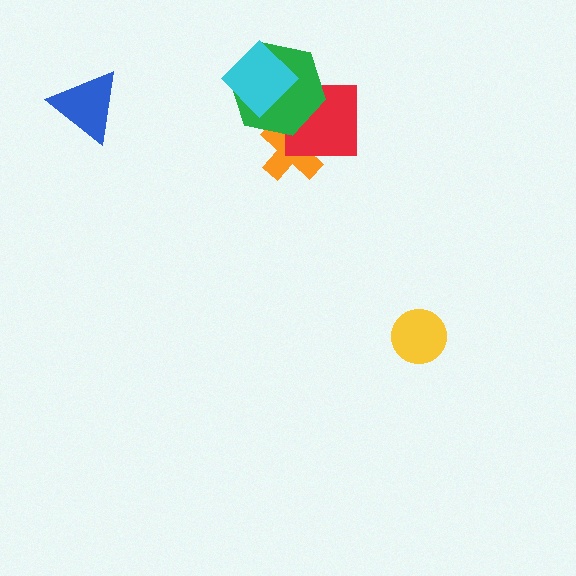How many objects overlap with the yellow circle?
0 objects overlap with the yellow circle.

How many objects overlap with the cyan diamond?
1 object overlaps with the cyan diamond.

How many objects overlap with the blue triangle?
0 objects overlap with the blue triangle.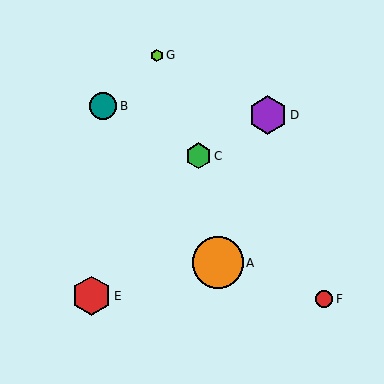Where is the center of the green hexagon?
The center of the green hexagon is at (199, 156).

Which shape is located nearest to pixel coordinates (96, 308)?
The red hexagon (labeled E) at (91, 296) is nearest to that location.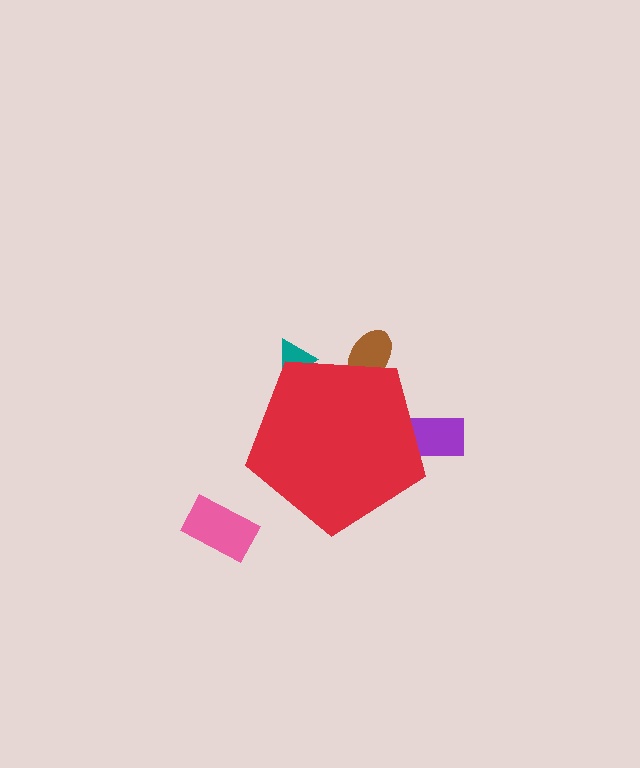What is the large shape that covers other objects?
A red pentagon.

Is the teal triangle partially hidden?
Yes, the teal triangle is partially hidden behind the red pentagon.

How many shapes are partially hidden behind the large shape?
3 shapes are partially hidden.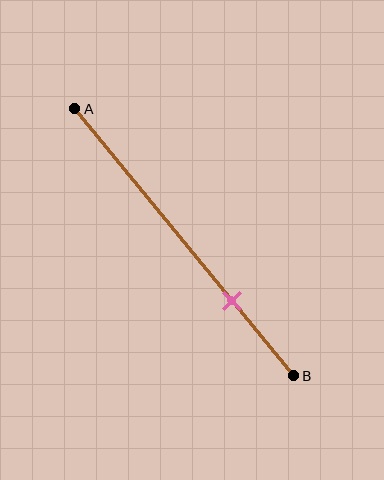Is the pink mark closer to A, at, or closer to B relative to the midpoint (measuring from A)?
The pink mark is closer to point B than the midpoint of segment AB.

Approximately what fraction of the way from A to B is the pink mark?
The pink mark is approximately 70% of the way from A to B.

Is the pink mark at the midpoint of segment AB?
No, the mark is at about 70% from A, not at the 50% midpoint.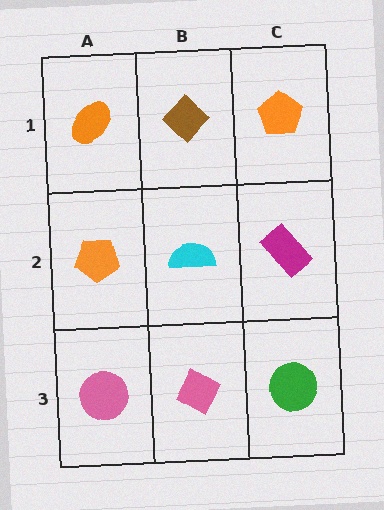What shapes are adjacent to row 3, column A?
An orange pentagon (row 2, column A), a pink diamond (row 3, column B).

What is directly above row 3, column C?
A magenta rectangle.